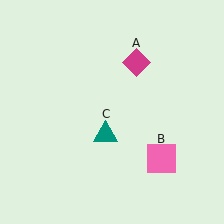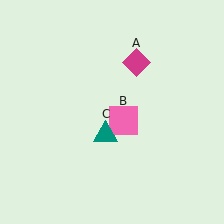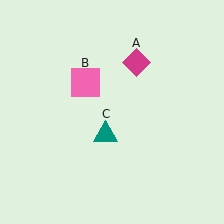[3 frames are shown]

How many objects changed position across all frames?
1 object changed position: pink square (object B).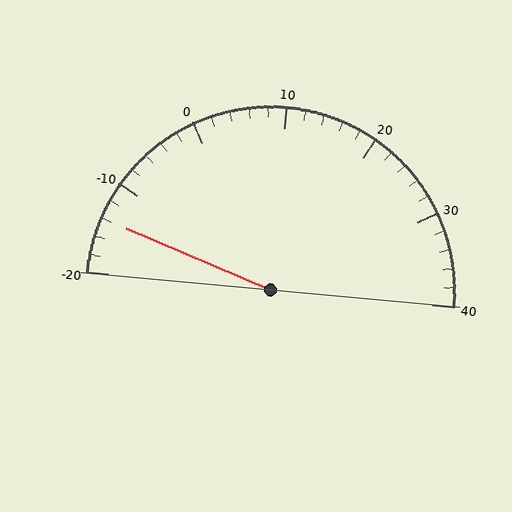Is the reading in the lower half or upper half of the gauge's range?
The reading is in the lower half of the range (-20 to 40).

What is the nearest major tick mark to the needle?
The nearest major tick mark is -10.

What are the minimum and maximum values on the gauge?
The gauge ranges from -20 to 40.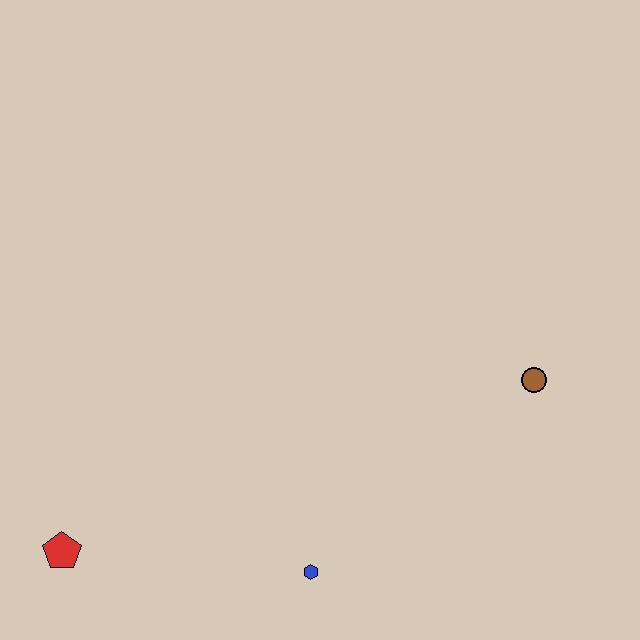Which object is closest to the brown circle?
The blue hexagon is closest to the brown circle.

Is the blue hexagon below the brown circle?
Yes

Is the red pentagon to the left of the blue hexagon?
Yes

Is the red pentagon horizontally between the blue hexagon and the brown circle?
No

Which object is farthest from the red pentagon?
The brown circle is farthest from the red pentagon.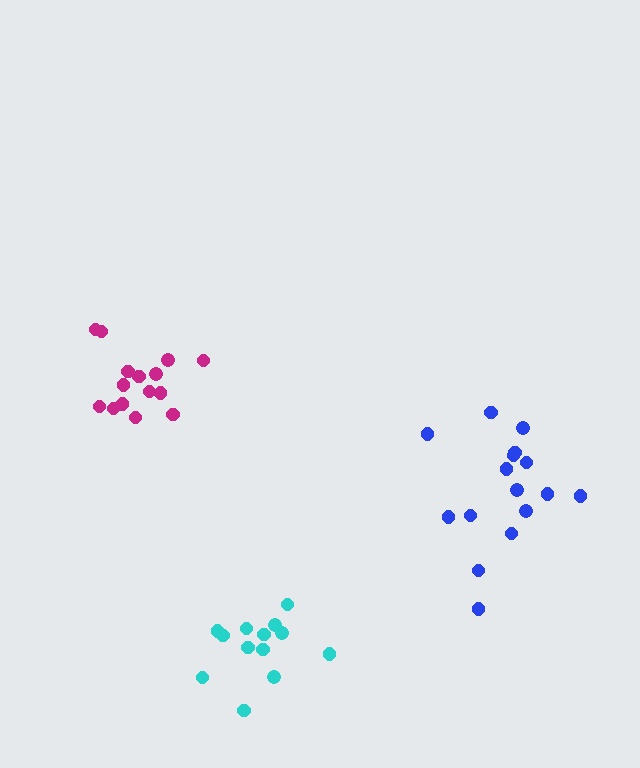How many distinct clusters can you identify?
There are 3 distinct clusters.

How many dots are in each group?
Group 1: 16 dots, Group 2: 15 dots, Group 3: 13 dots (44 total).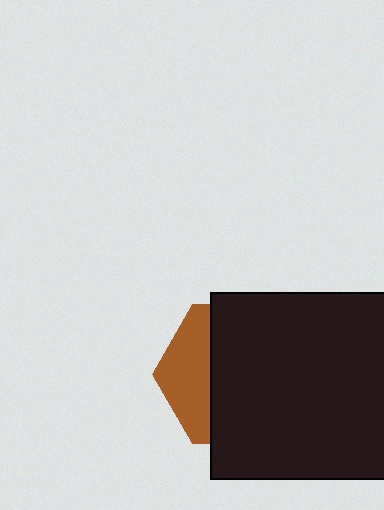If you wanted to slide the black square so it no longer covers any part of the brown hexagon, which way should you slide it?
Slide it right — that is the most direct way to separate the two shapes.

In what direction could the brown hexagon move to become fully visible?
The brown hexagon could move left. That would shift it out from behind the black square entirely.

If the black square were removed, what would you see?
You would see the complete brown hexagon.